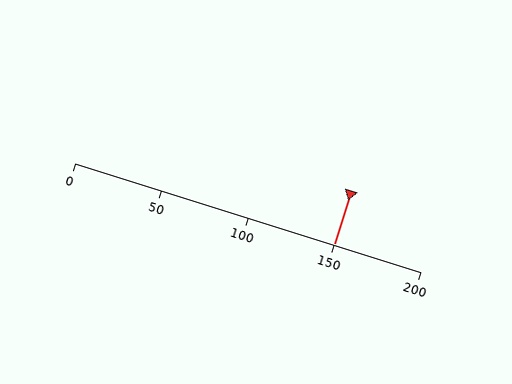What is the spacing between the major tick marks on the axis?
The major ticks are spaced 50 apart.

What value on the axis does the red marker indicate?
The marker indicates approximately 150.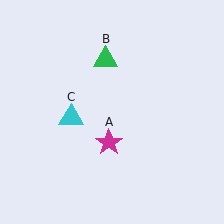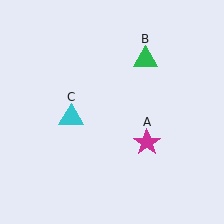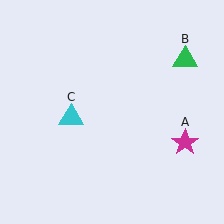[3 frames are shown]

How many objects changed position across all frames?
2 objects changed position: magenta star (object A), green triangle (object B).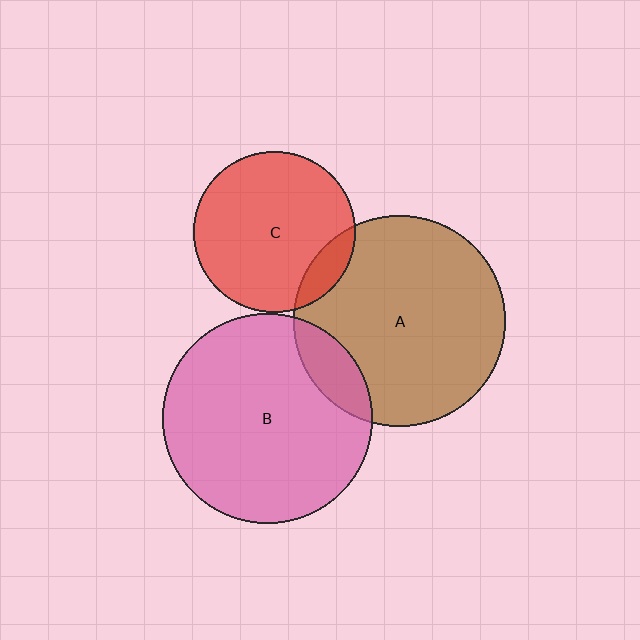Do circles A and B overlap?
Yes.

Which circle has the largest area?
Circle A (brown).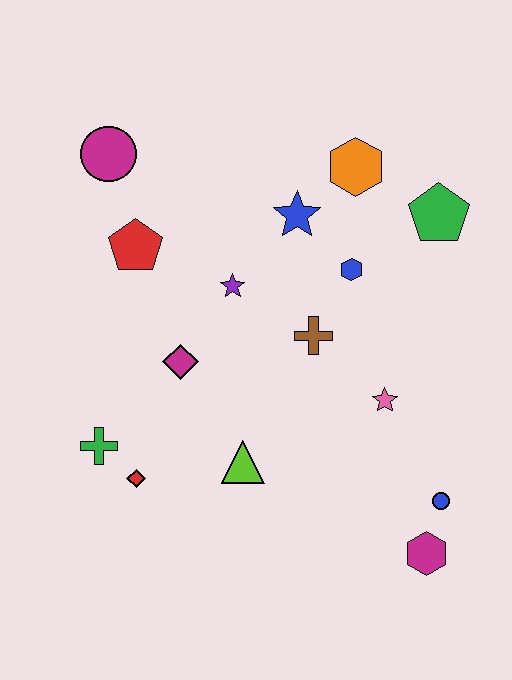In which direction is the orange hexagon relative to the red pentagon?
The orange hexagon is to the right of the red pentagon.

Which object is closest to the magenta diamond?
The purple star is closest to the magenta diamond.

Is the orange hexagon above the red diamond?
Yes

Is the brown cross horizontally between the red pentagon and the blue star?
No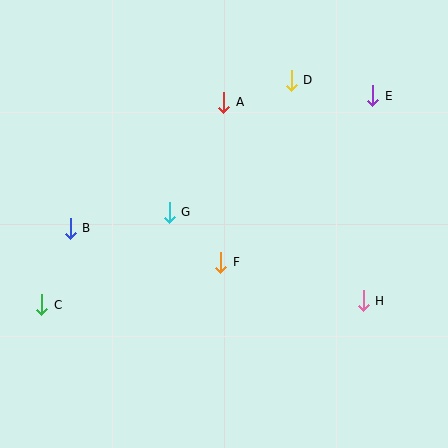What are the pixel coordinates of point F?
Point F is at (221, 262).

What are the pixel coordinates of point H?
Point H is at (363, 301).